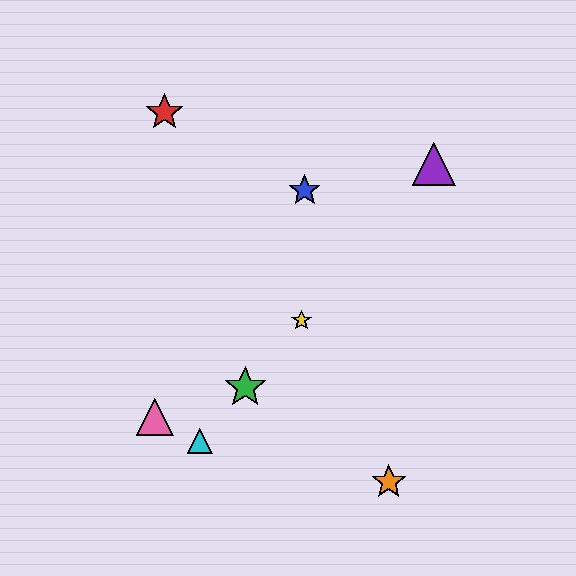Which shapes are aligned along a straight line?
The green star, the yellow star, the purple triangle, the cyan triangle are aligned along a straight line.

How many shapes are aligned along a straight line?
4 shapes (the green star, the yellow star, the purple triangle, the cyan triangle) are aligned along a straight line.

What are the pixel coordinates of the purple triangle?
The purple triangle is at (434, 164).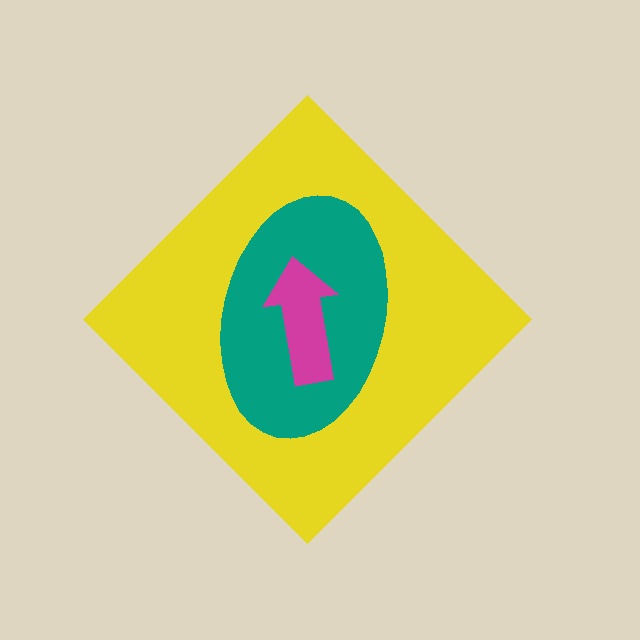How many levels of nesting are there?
3.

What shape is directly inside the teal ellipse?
The magenta arrow.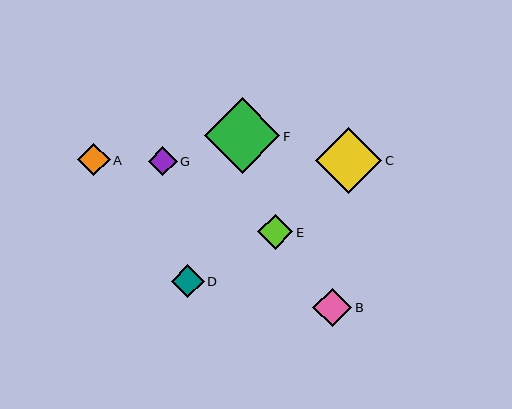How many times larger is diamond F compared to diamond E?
Diamond F is approximately 2.2 times the size of diamond E.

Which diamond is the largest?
Diamond F is the largest with a size of approximately 75 pixels.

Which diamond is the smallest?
Diamond G is the smallest with a size of approximately 28 pixels.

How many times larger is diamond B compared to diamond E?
Diamond B is approximately 1.1 times the size of diamond E.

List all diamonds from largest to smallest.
From largest to smallest: F, C, B, E, D, A, G.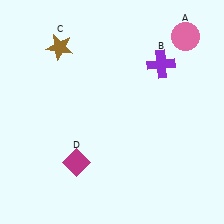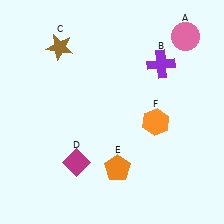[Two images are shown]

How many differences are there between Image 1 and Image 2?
There are 2 differences between the two images.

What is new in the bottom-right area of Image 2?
An orange hexagon (F) was added in the bottom-right area of Image 2.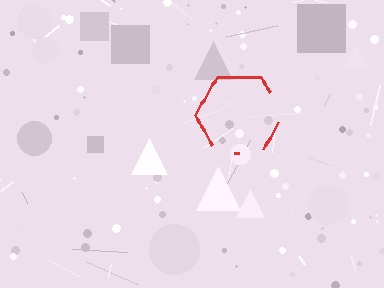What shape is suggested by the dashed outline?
The dashed outline suggests a hexagon.